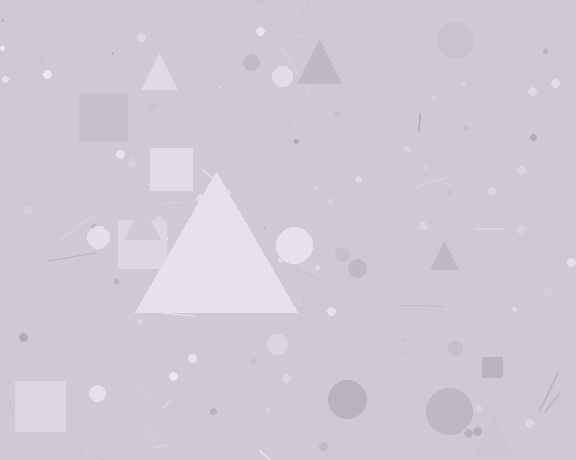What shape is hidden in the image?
A triangle is hidden in the image.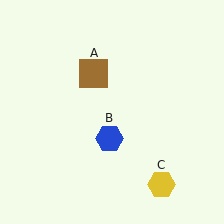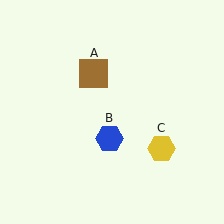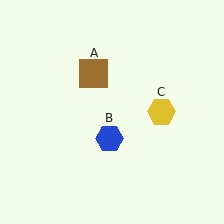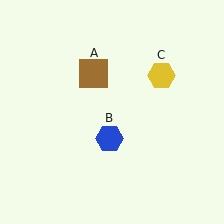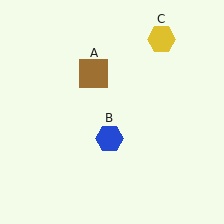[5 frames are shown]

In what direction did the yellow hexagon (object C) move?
The yellow hexagon (object C) moved up.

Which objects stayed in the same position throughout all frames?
Brown square (object A) and blue hexagon (object B) remained stationary.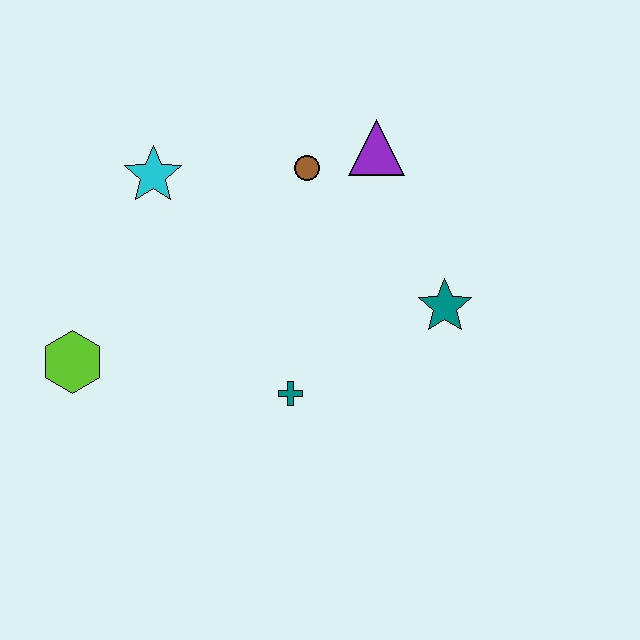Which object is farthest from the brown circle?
The lime hexagon is farthest from the brown circle.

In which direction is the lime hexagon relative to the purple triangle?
The lime hexagon is to the left of the purple triangle.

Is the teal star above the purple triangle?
No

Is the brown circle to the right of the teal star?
No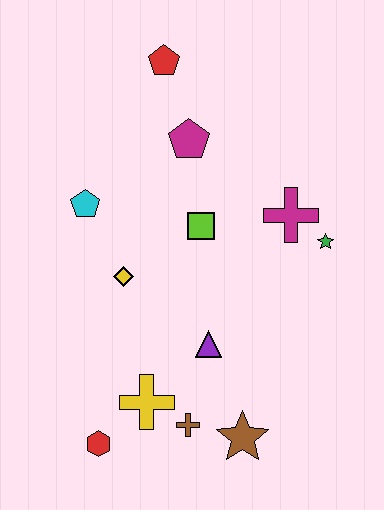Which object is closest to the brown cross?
The yellow cross is closest to the brown cross.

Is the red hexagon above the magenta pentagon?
No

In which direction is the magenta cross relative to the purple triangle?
The magenta cross is above the purple triangle.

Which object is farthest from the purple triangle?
The red pentagon is farthest from the purple triangle.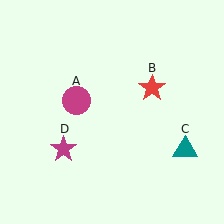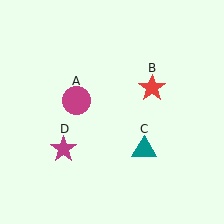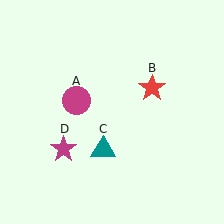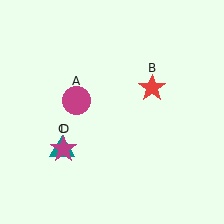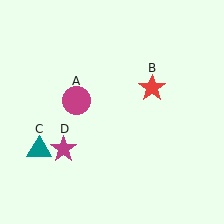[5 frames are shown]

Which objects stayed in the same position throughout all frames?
Magenta circle (object A) and red star (object B) and magenta star (object D) remained stationary.